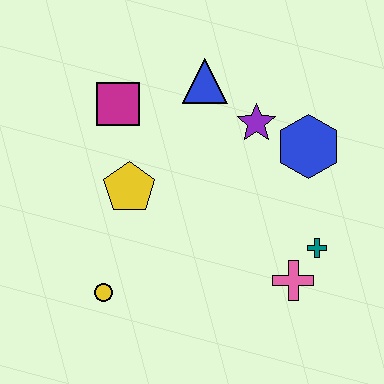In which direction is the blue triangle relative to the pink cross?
The blue triangle is above the pink cross.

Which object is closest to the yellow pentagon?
The magenta square is closest to the yellow pentagon.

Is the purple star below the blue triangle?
Yes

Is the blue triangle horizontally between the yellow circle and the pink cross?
Yes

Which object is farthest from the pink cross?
The magenta square is farthest from the pink cross.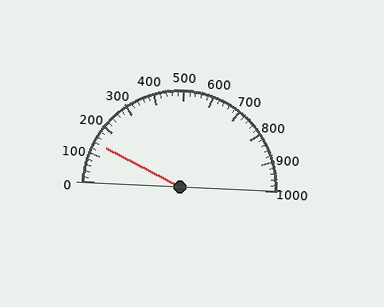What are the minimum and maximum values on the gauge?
The gauge ranges from 0 to 1000.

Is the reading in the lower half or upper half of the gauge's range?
The reading is in the lower half of the range (0 to 1000).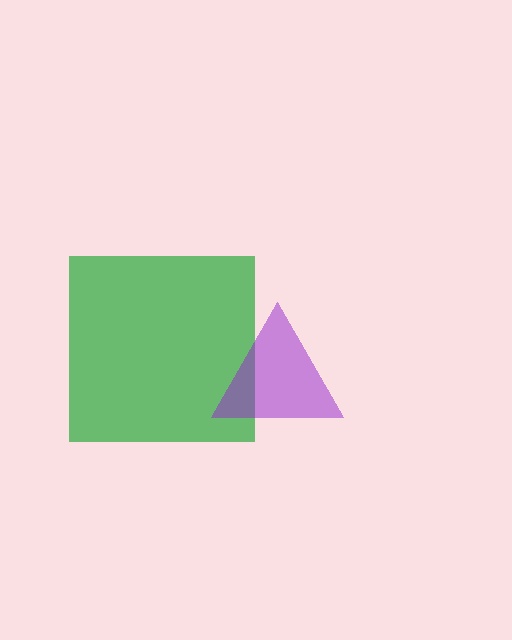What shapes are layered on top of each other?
The layered shapes are: a green square, a purple triangle.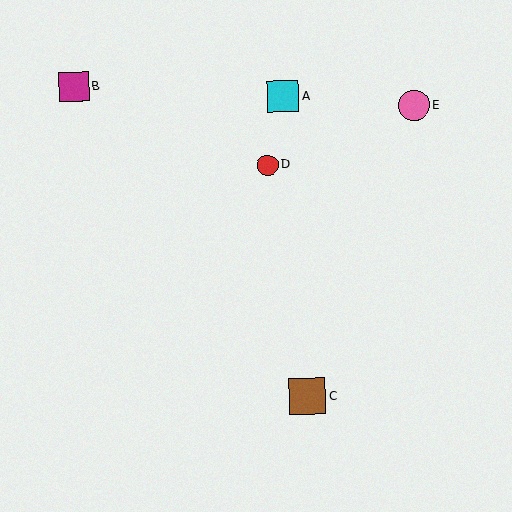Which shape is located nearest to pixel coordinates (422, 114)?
The pink circle (labeled E) at (414, 105) is nearest to that location.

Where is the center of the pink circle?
The center of the pink circle is at (414, 105).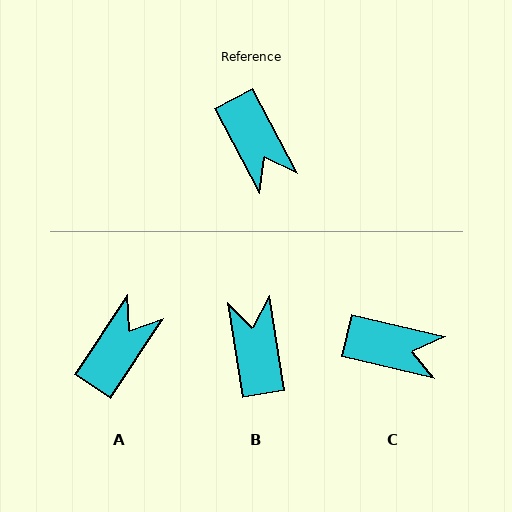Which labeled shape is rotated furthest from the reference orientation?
B, about 161 degrees away.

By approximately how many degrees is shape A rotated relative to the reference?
Approximately 119 degrees counter-clockwise.